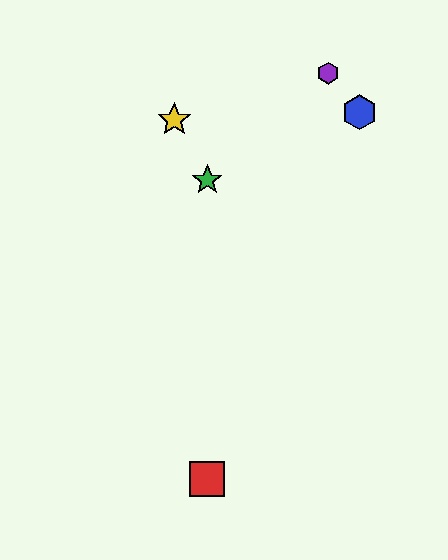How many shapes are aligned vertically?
2 shapes (the red square, the green star) are aligned vertically.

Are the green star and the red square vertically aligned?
Yes, both are at x≈207.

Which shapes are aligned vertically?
The red square, the green star are aligned vertically.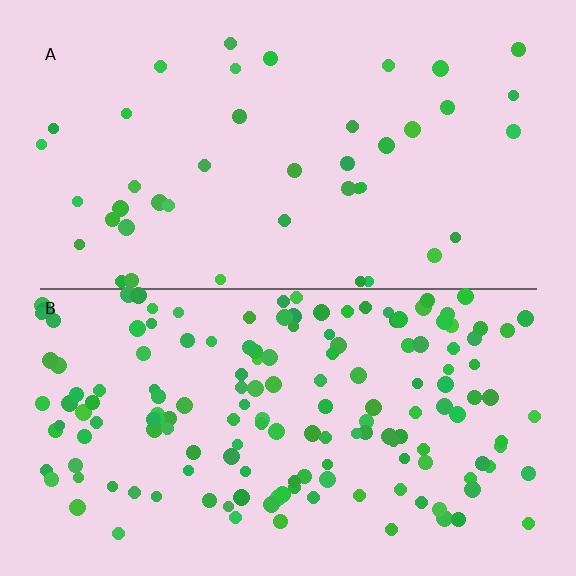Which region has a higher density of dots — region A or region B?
B (the bottom).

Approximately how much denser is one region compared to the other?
Approximately 3.7× — region B over region A.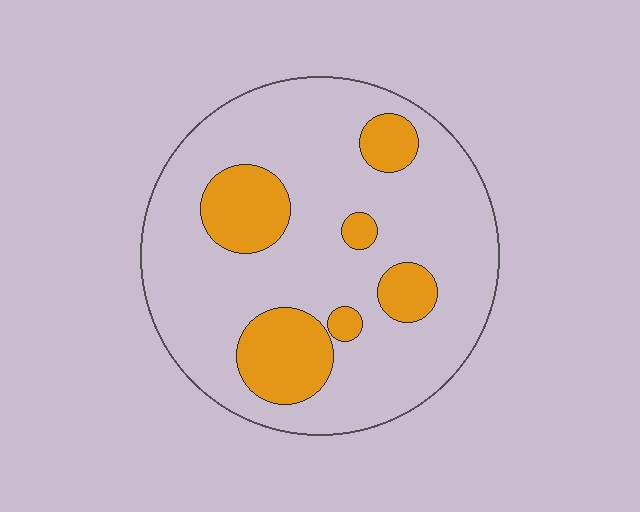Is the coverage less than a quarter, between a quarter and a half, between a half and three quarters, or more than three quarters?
Less than a quarter.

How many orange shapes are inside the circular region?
6.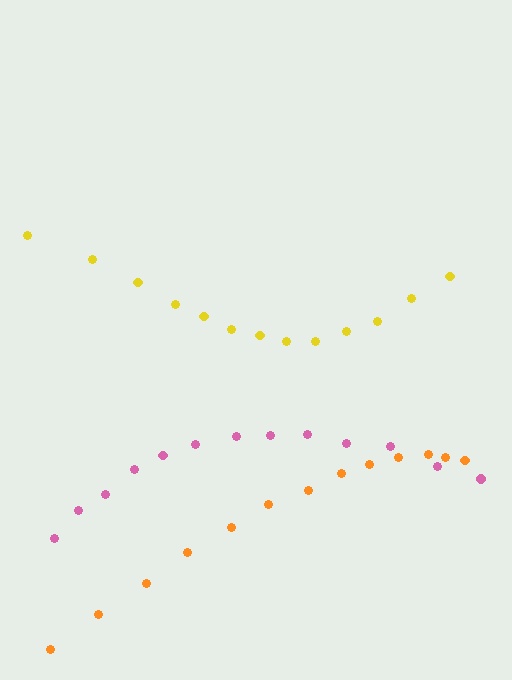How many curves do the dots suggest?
There are 3 distinct paths.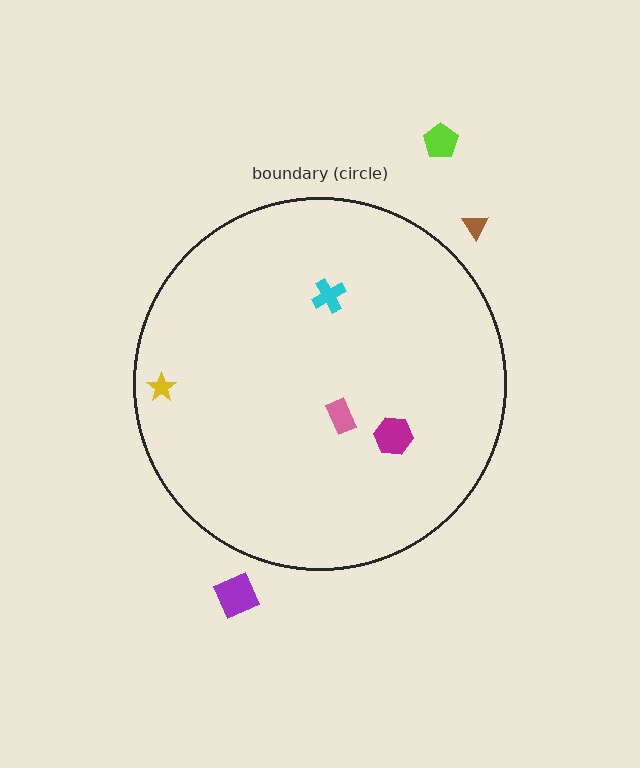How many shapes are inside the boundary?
4 inside, 3 outside.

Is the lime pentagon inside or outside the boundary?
Outside.